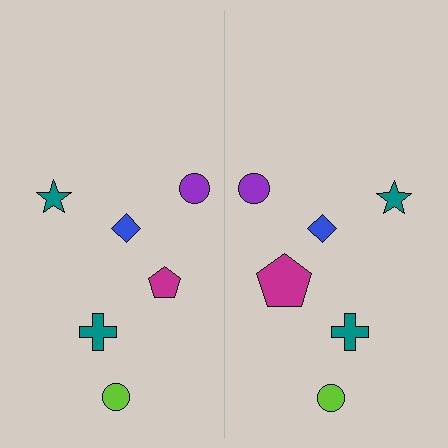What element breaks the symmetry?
The magenta pentagon on the right side has a different size than its mirror counterpart.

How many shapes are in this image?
There are 12 shapes in this image.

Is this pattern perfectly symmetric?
No, the pattern is not perfectly symmetric. The magenta pentagon on the right side has a different size than its mirror counterpart.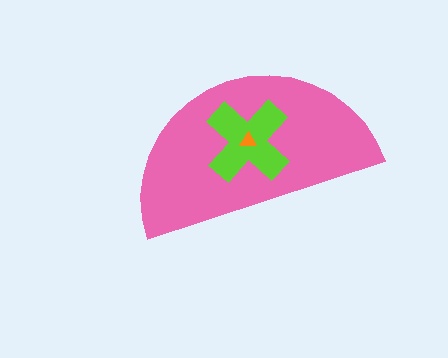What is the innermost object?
The orange triangle.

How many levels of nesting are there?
3.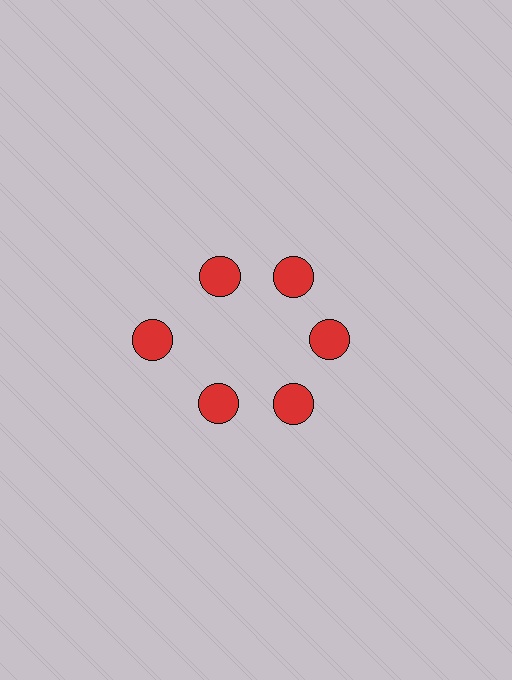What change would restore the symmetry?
The symmetry would be restored by moving it inward, back onto the ring so that all 6 circles sit at equal angles and equal distance from the center.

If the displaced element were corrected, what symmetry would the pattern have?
It would have 6-fold rotational symmetry — the pattern would map onto itself every 60 degrees.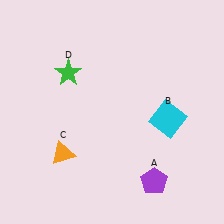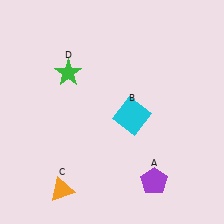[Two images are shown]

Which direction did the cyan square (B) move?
The cyan square (B) moved left.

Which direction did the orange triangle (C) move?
The orange triangle (C) moved down.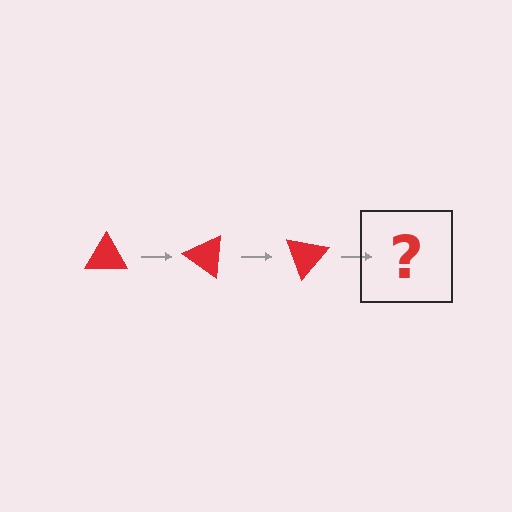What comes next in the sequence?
The next element should be a red triangle rotated 105 degrees.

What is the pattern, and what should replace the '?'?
The pattern is that the triangle rotates 35 degrees each step. The '?' should be a red triangle rotated 105 degrees.